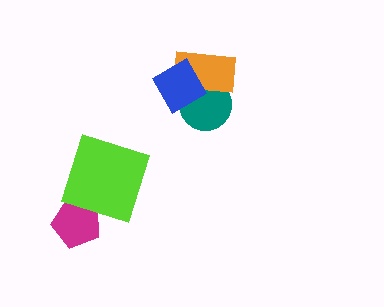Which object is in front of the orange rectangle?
The blue diamond is in front of the orange rectangle.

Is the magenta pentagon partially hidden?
Yes, it is partially covered by another shape.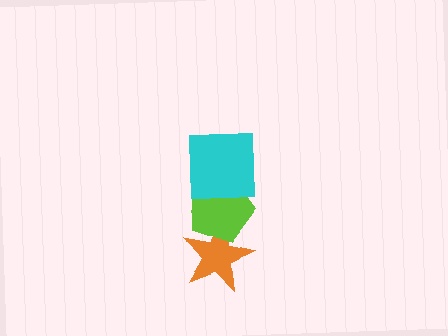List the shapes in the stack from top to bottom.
From top to bottom: the cyan square, the lime pentagon, the orange star.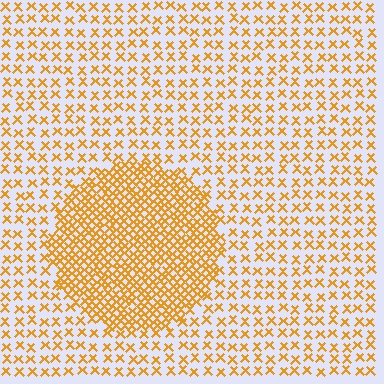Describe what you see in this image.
The image contains small orange elements arranged at two different densities. A circle-shaped region is visible where the elements are more densely packed than the surrounding area.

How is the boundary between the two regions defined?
The boundary is defined by a change in element density (approximately 2.4x ratio). All elements are the same color, size, and shape.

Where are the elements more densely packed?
The elements are more densely packed inside the circle boundary.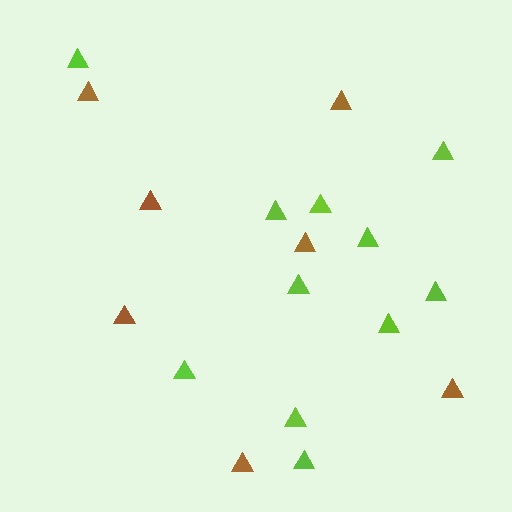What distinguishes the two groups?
There are 2 groups: one group of brown triangles (7) and one group of lime triangles (11).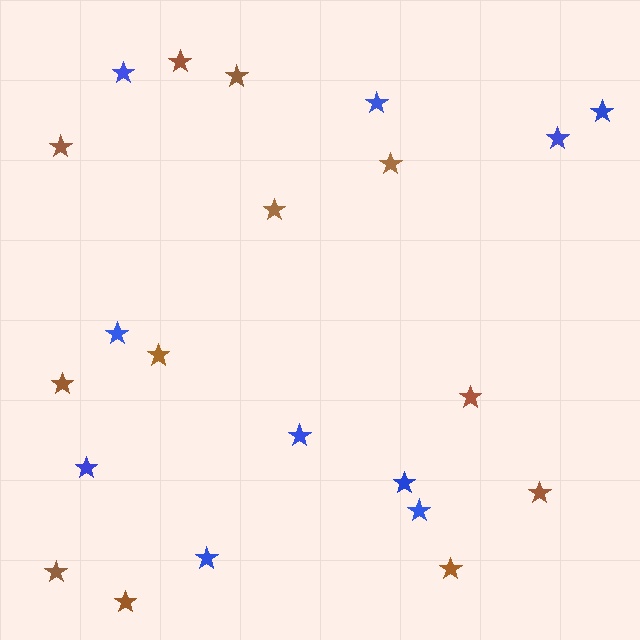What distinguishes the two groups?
There are 2 groups: one group of brown stars (12) and one group of blue stars (10).